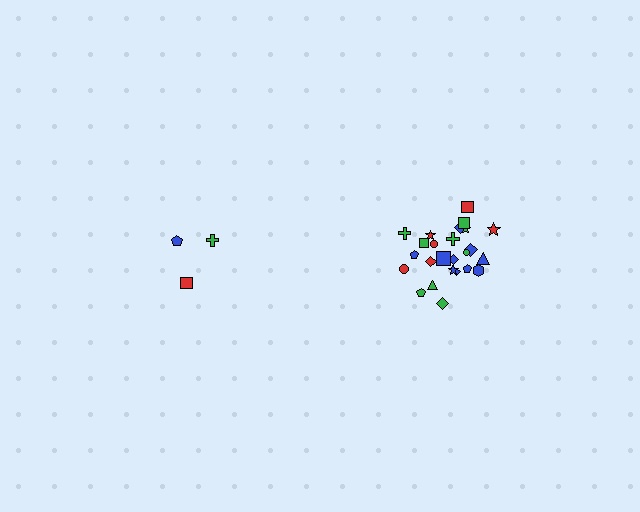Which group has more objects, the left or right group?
The right group.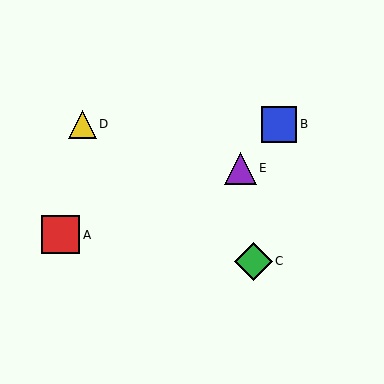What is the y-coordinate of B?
Object B is at y≈124.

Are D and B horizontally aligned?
Yes, both are at y≈124.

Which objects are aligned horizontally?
Objects B, D are aligned horizontally.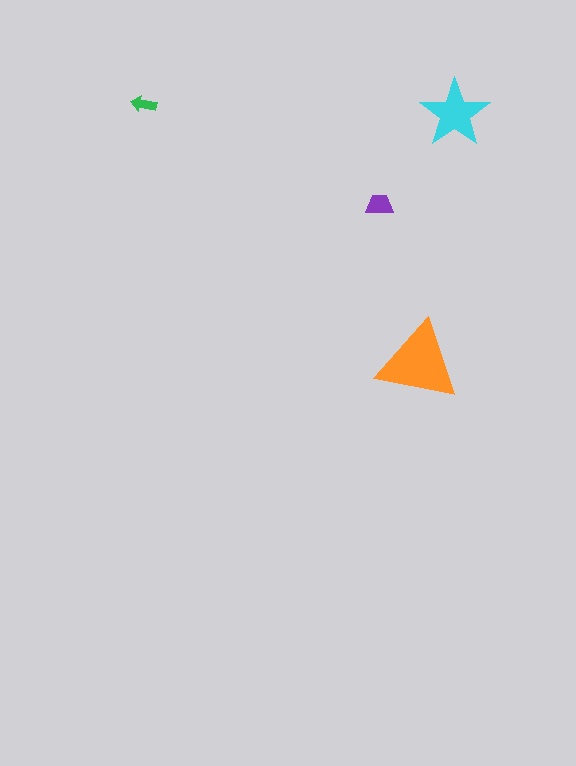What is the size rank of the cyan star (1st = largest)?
2nd.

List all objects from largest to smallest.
The orange triangle, the cyan star, the purple trapezoid, the green arrow.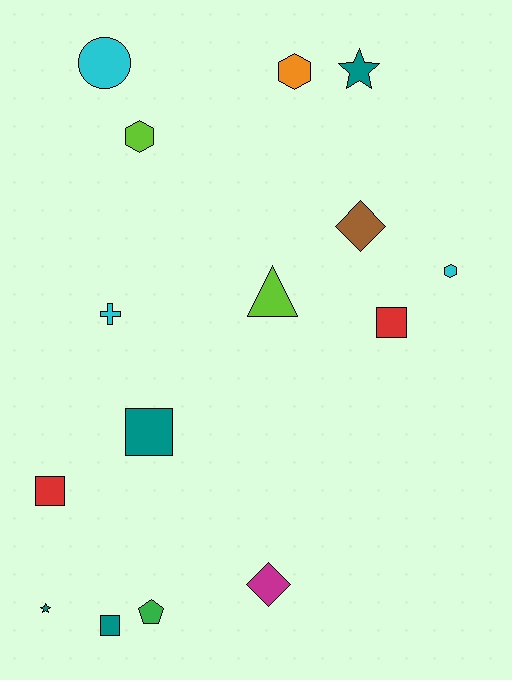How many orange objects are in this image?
There is 1 orange object.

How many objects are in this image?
There are 15 objects.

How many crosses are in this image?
There is 1 cross.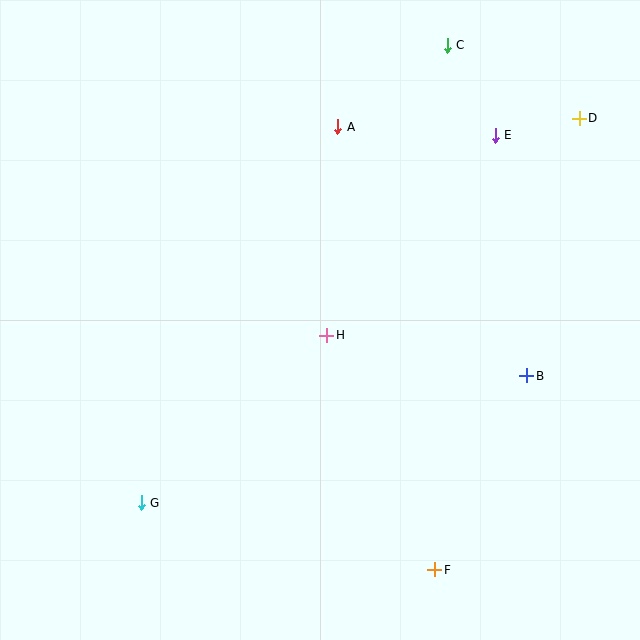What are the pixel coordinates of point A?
Point A is at (338, 127).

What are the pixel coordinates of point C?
Point C is at (447, 45).